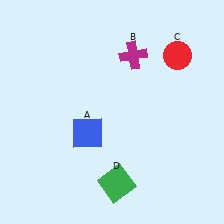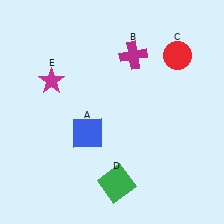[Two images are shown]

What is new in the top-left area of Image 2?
A magenta star (E) was added in the top-left area of Image 2.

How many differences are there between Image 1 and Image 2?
There is 1 difference between the two images.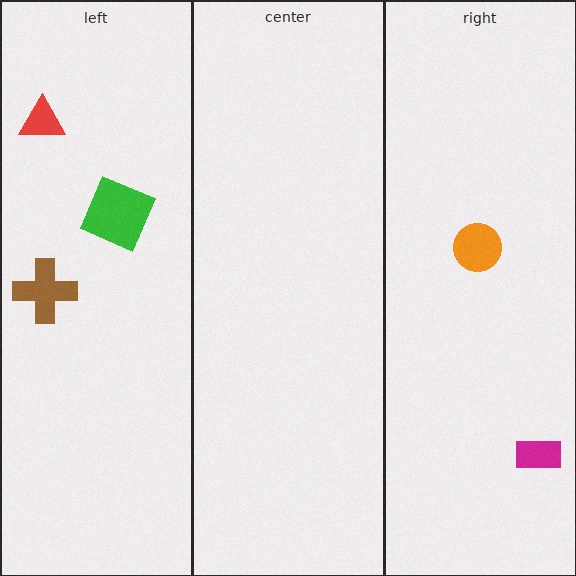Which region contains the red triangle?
The left region.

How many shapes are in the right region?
2.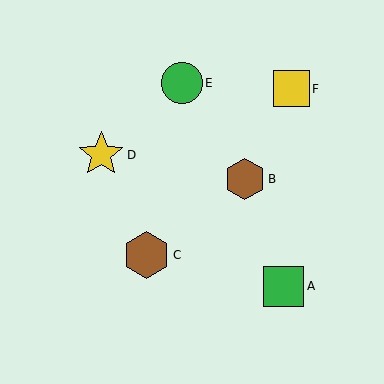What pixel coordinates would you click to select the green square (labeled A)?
Click at (284, 286) to select the green square A.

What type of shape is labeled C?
Shape C is a brown hexagon.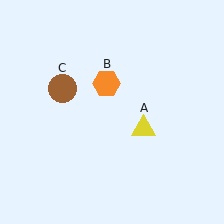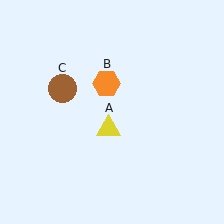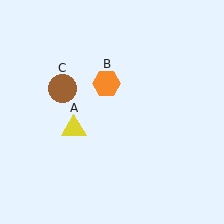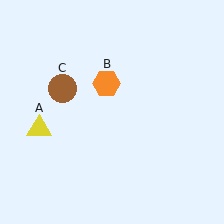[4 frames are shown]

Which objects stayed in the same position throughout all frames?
Orange hexagon (object B) and brown circle (object C) remained stationary.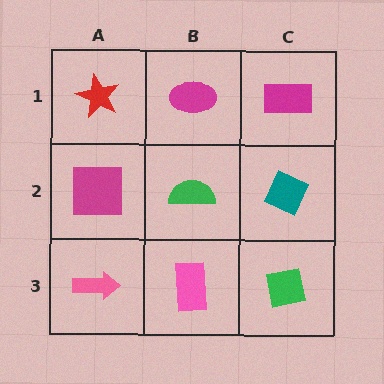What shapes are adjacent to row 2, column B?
A magenta ellipse (row 1, column B), a pink rectangle (row 3, column B), a magenta square (row 2, column A), a teal diamond (row 2, column C).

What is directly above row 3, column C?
A teal diamond.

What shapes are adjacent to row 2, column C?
A magenta rectangle (row 1, column C), a green square (row 3, column C), a green semicircle (row 2, column B).